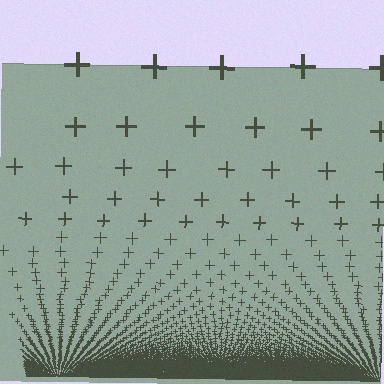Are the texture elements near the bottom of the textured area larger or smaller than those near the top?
Smaller. The gradient is inverted — elements near the bottom are smaller and denser.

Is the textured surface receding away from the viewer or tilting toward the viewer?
The surface appears to tilt toward the viewer. Texture elements get larger and sparser toward the top.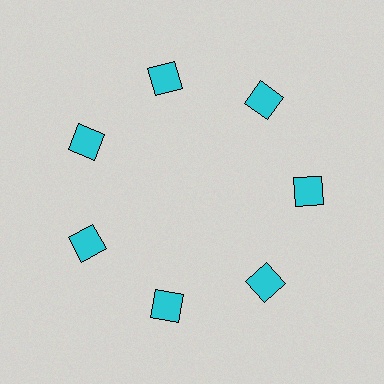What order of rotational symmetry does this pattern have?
This pattern has 7-fold rotational symmetry.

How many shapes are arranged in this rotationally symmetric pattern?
There are 7 shapes, arranged in 7 groups of 1.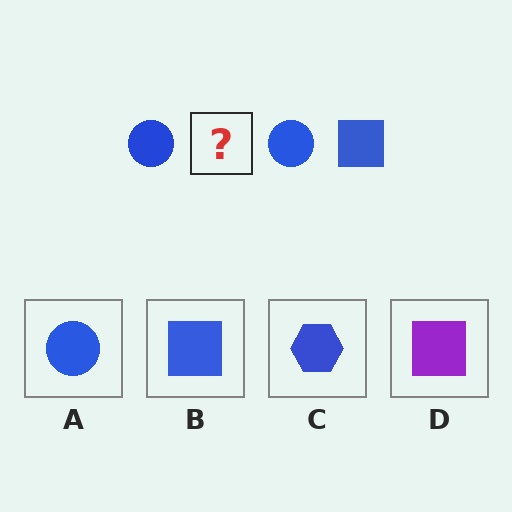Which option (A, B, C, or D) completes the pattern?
B.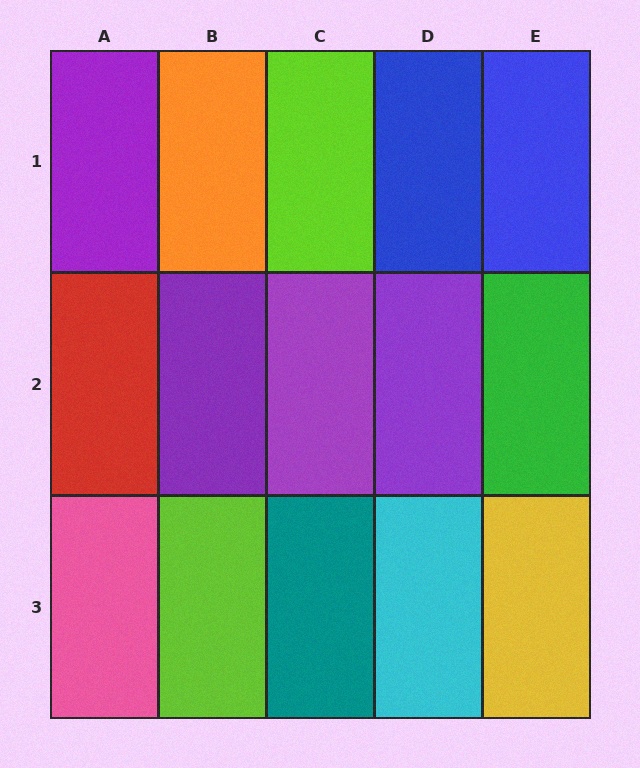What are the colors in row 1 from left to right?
Purple, orange, lime, blue, blue.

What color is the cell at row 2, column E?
Green.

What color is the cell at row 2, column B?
Purple.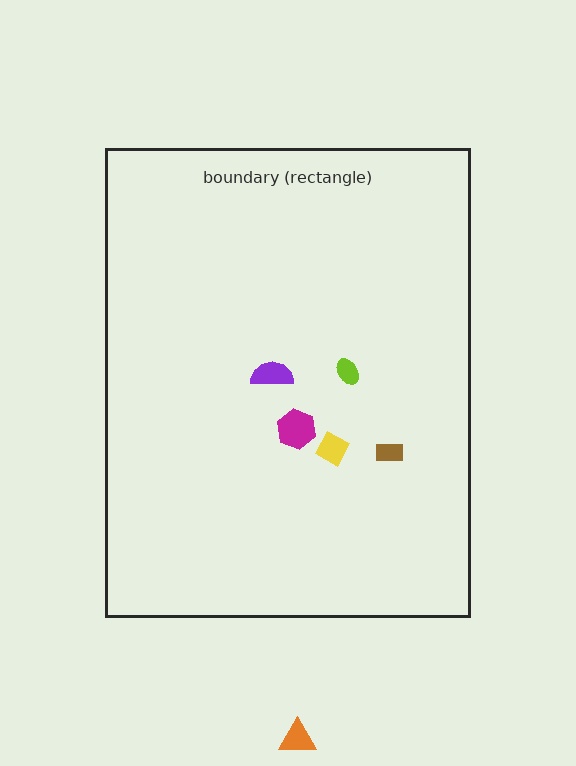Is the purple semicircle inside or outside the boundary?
Inside.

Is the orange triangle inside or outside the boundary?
Outside.